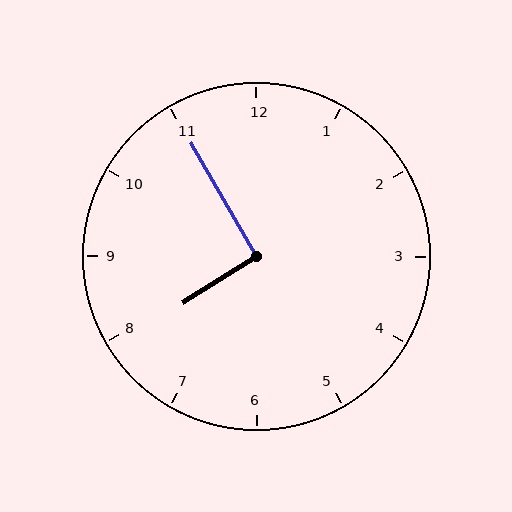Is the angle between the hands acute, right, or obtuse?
It is right.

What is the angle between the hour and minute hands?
Approximately 92 degrees.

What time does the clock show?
7:55.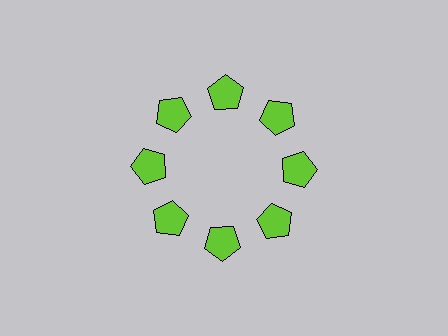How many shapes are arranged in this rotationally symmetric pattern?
There are 8 shapes, arranged in 8 groups of 1.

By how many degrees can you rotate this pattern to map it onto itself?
The pattern maps onto itself every 45 degrees of rotation.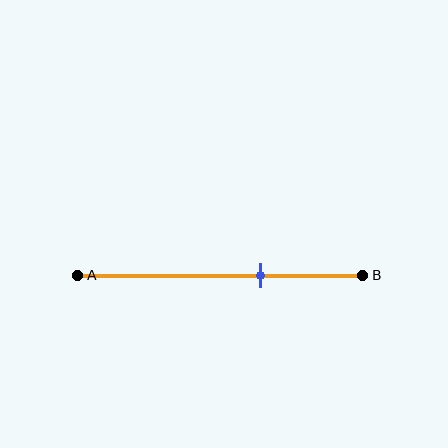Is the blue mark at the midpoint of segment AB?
No, the mark is at about 65% from A, not at the 50% midpoint.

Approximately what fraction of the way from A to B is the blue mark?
The blue mark is approximately 65% of the way from A to B.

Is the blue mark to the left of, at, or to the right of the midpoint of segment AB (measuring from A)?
The blue mark is to the right of the midpoint of segment AB.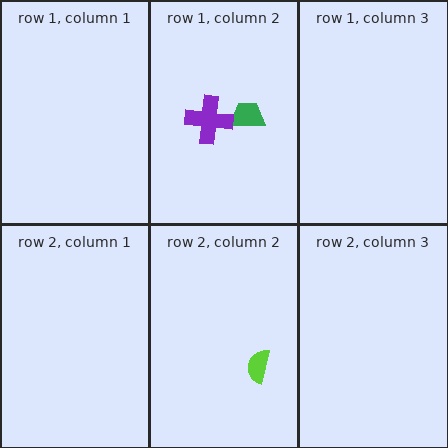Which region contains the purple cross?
The row 1, column 2 region.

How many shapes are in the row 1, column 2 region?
2.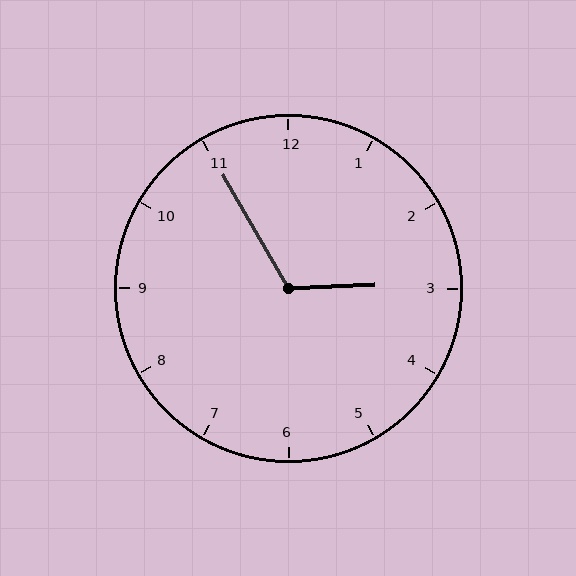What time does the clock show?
2:55.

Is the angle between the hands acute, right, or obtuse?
It is obtuse.